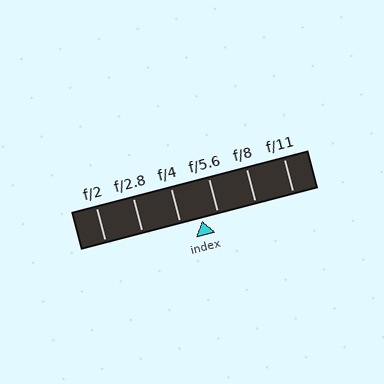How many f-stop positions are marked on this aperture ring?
There are 6 f-stop positions marked.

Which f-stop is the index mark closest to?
The index mark is closest to f/5.6.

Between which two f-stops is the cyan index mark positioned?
The index mark is between f/4 and f/5.6.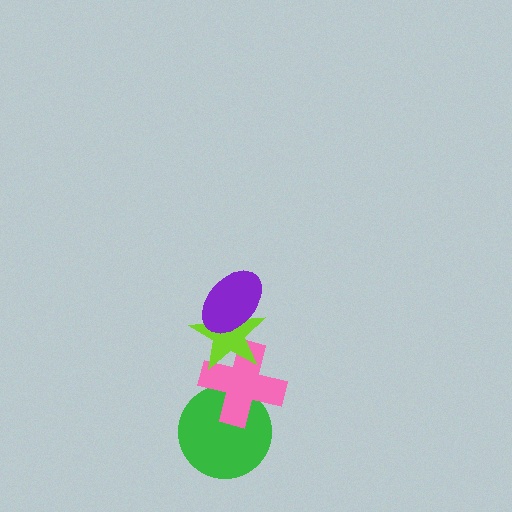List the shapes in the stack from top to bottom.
From top to bottom: the purple ellipse, the lime star, the pink cross, the green circle.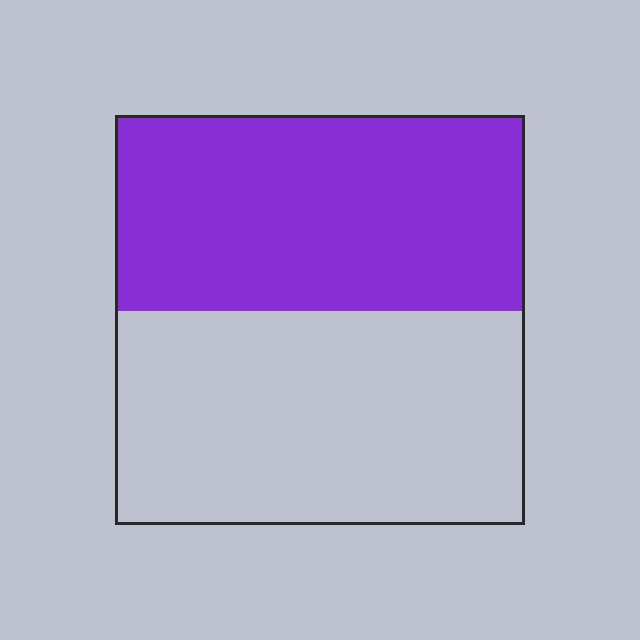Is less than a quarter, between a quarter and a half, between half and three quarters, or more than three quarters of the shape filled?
Between a quarter and a half.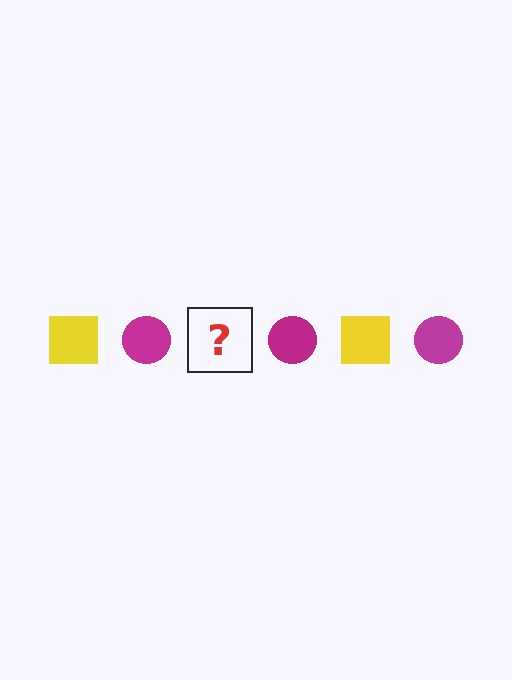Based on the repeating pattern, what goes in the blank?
The blank should be a yellow square.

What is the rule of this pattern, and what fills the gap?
The rule is that the pattern alternates between yellow square and magenta circle. The gap should be filled with a yellow square.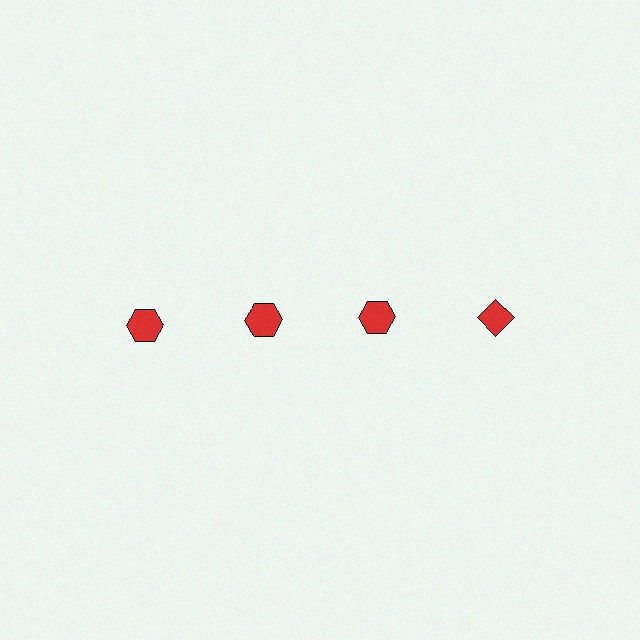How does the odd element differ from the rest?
It has a different shape: diamond instead of hexagon.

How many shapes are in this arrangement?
There are 4 shapes arranged in a grid pattern.